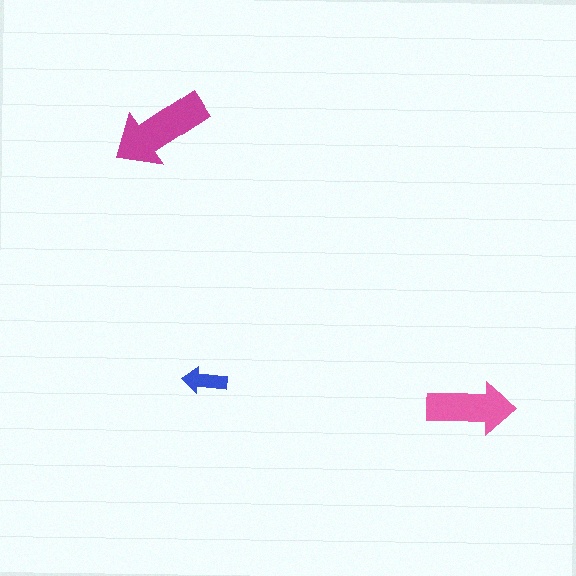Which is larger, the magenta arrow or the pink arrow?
The magenta one.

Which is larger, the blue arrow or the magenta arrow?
The magenta one.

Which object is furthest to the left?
The magenta arrow is leftmost.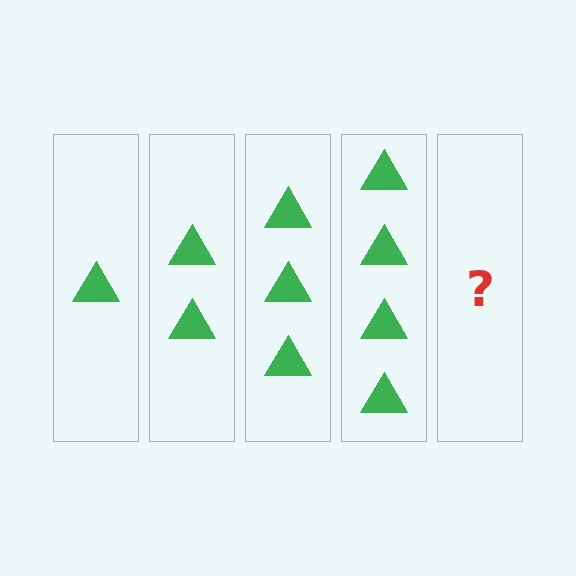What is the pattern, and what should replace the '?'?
The pattern is that each step adds one more triangle. The '?' should be 5 triangles.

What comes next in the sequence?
The next element should be 5 triangles.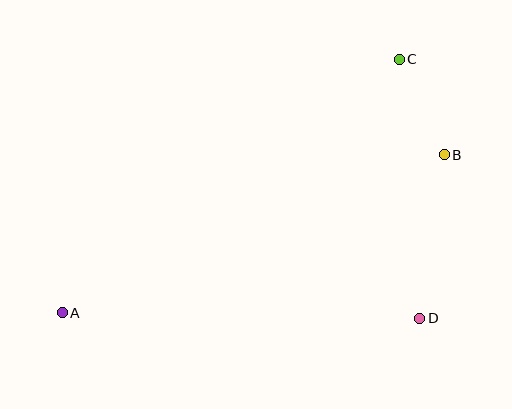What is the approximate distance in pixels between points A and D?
The distance between A and D is approximately 357 pixels.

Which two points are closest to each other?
Points B and C are closest to each other.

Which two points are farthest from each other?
Points A and C are farthest from each other.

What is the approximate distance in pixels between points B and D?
The distance between B and D is approximately 165 pixels.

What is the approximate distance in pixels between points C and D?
The distance between C and D is approximately 260 pixels.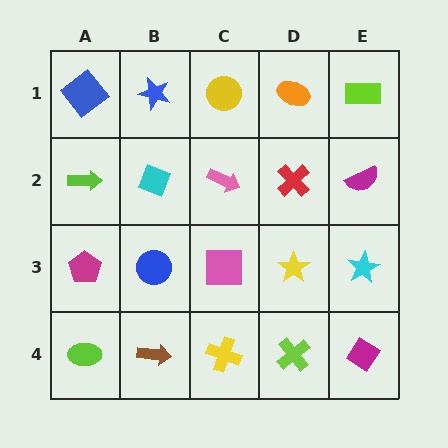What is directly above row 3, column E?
A magenta semicircle.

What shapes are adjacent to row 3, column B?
A cyan diamond (row 2, column B), a brown arrow (row 4, column B), a magenta pentagon (row 3, column A), a pink square (row 3, column C).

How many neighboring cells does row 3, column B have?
4.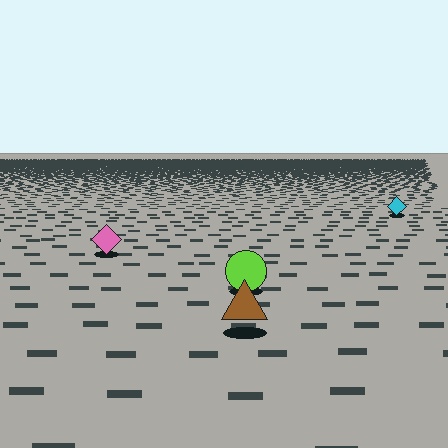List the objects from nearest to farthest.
From nearest to farthest: the brown triangle, the lime circle, the pink diamond, the cyan diamond.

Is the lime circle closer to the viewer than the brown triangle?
No. The brown triangle is closer — you can tell from the texture gradient: the ground texture is coarser near it.